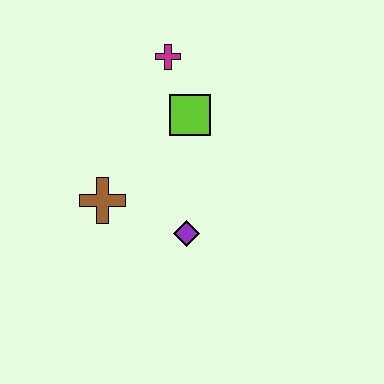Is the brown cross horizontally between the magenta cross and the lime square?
No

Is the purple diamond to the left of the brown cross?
No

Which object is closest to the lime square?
The magenta cross is closest to the lime square.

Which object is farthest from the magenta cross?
The purple diamond is farthest from the magenta cross.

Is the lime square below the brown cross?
No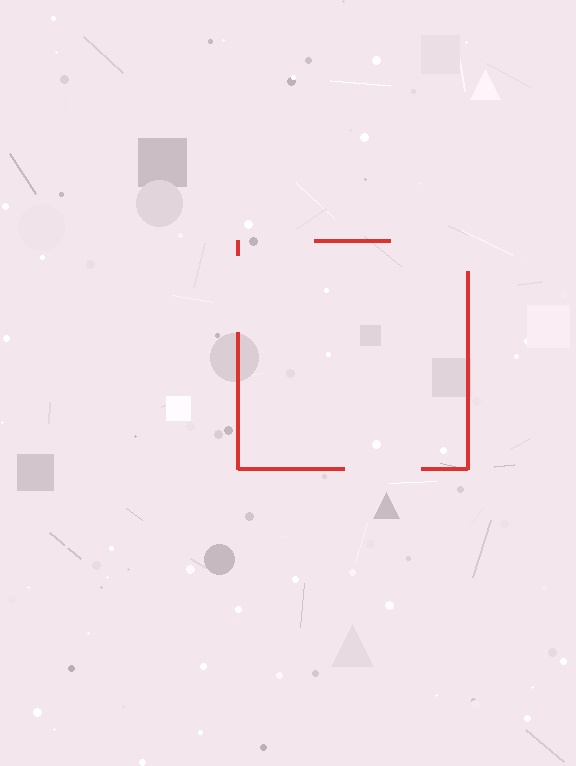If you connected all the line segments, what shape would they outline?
They would outline a square.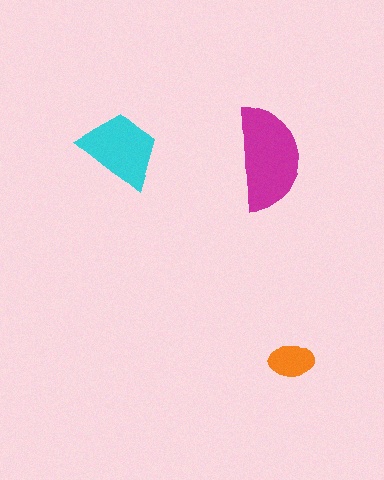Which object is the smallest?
The orange ellipse.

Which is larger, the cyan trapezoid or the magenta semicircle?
The magenta semicircle.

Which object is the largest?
The magenta semicircle.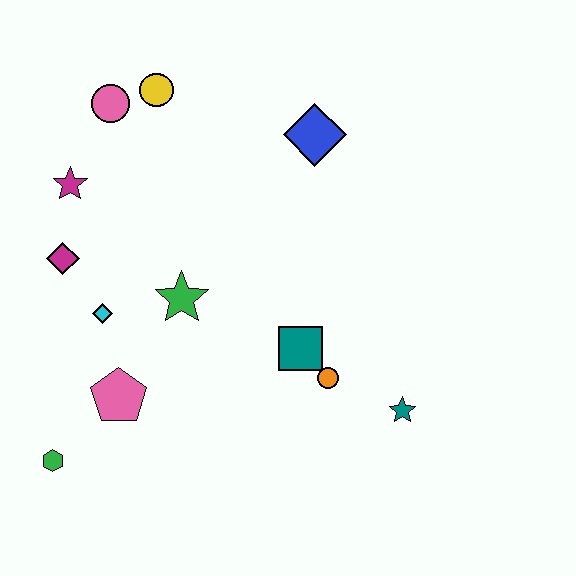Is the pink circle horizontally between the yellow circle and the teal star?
No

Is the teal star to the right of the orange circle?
Yes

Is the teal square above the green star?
No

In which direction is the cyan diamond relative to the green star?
The cyan diamond is to the left of the green star.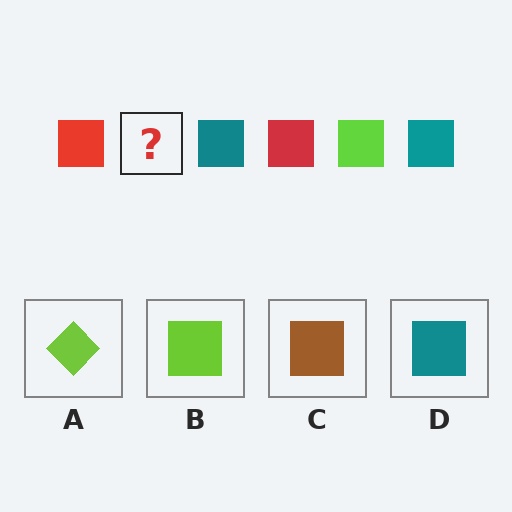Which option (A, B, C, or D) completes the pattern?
B.